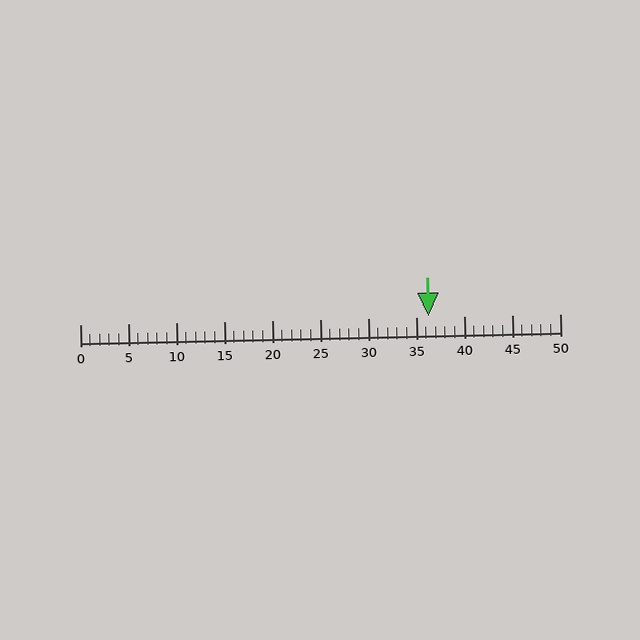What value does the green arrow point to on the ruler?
The green arrow points to approximately 36.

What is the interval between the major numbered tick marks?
The major tick marks are spaced 5 units apart.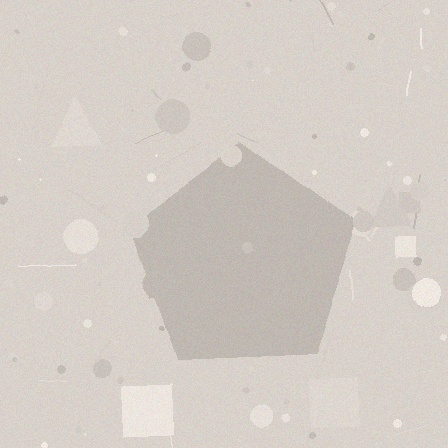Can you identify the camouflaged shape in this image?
The camouflaged shape is a pentagon.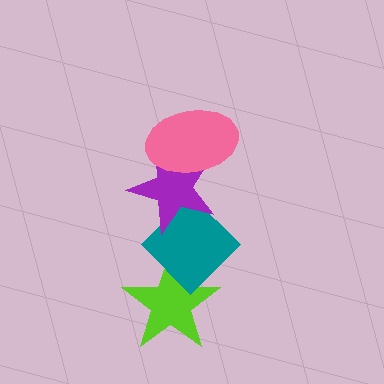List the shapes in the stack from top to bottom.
From top to bottom: the pink ellipse, the purple star, the teal diamond, the lime star.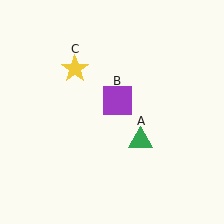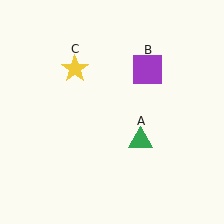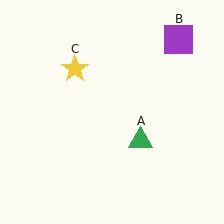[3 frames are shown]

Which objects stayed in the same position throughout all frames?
Green triangle (object A) and yellow star (object C) remained stationary.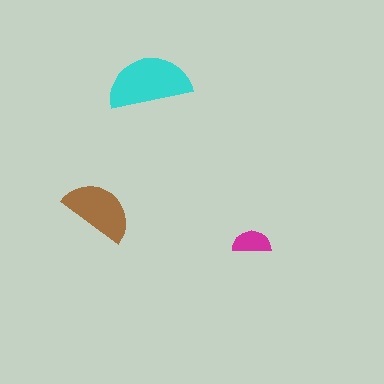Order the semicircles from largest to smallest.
the cyan one, the brown one, the magenta one.